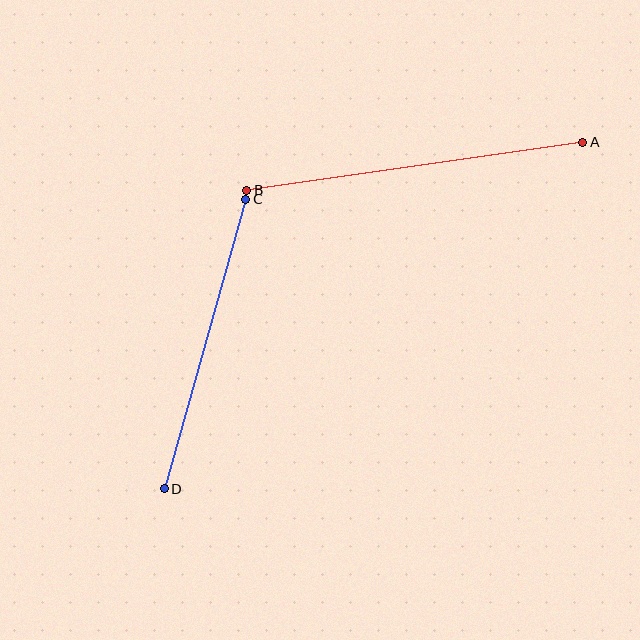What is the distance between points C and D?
The distance is approximately 301 pixels.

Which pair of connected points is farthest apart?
Points A and B are farthest apart.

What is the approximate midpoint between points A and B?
The midpoint is at approximately (415, 166) pixels.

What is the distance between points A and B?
The distance is approximately 339 pixels.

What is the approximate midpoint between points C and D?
The midpoint is at approximately (205, 344) pixels.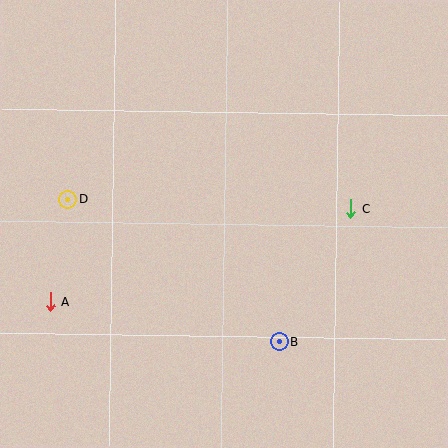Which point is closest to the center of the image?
Point C at (351, 209) is closest to the center.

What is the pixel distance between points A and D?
The distance between A and D is 104 pixels.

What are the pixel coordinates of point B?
Point B is at (280, 342).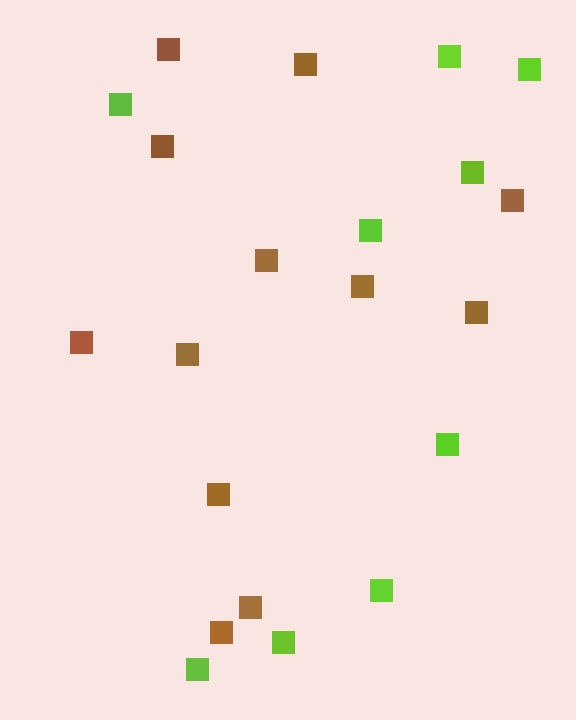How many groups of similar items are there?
There are 2 groups: one group of brown squares (12) and one group of lime squares (9).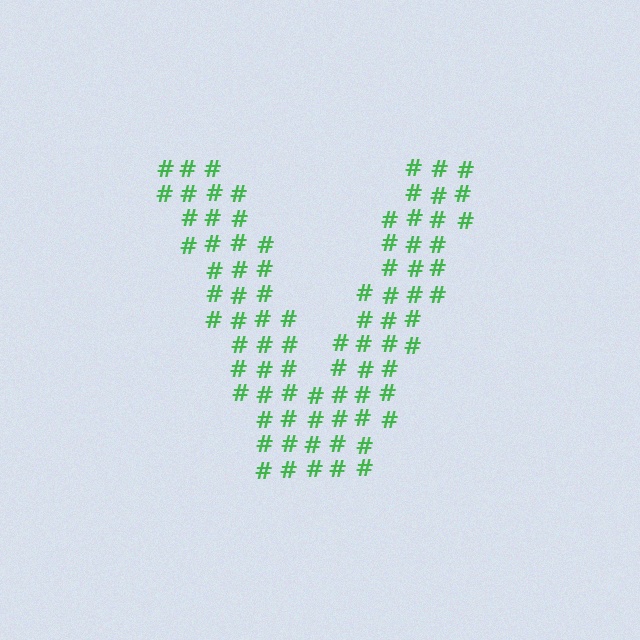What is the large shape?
The large shape is the letter V.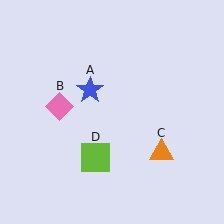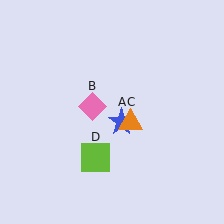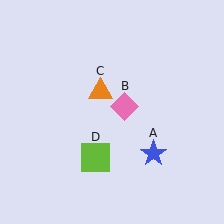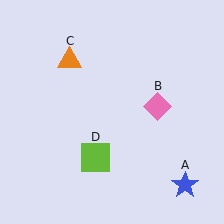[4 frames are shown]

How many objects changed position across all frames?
3 objects changed position: blue star (object A), pink diamond (object B), orange triangle (object C).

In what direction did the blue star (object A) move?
The blue star (object A) moved down and to the right.